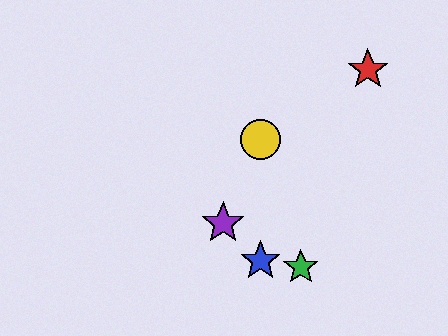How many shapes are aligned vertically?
2 shapes (the blue star, the yellow circle) are aligned vertically.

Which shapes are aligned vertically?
The blue star, the yellow circle are aligned vertically.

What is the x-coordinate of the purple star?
The purple star is at x≈223.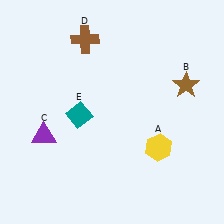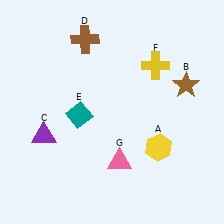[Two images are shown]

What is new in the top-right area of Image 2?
A yellow cross (F) was added in the top-right area of Image 2.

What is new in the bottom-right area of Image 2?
A pink triangle (G) was added in the bottom-right area of Image 2.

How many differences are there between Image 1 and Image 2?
There are 2 differences between the two images.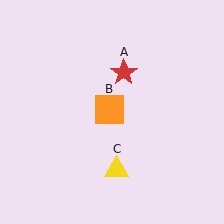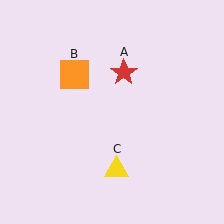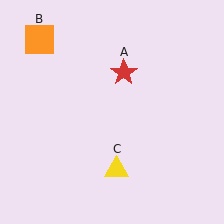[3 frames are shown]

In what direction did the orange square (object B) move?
The orange square (object B) moved up and to the left.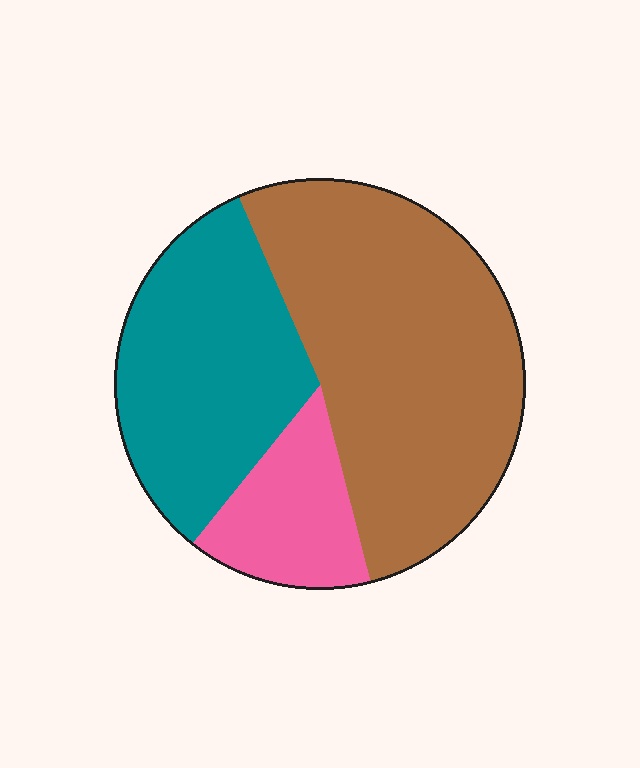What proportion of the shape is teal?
Teal covers roughly 35% of the shape.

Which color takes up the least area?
Pink, at roughly 15%.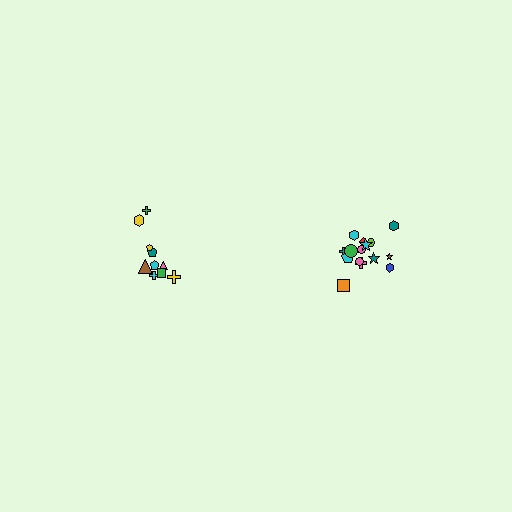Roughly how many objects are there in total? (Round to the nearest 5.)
Roughly 25 objects in total.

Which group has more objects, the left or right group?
The right group.